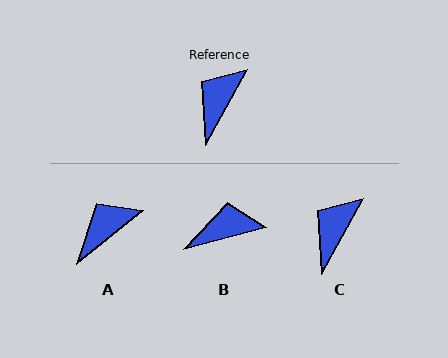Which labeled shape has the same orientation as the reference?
C.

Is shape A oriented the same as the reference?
No, it is off by about 22 degrees.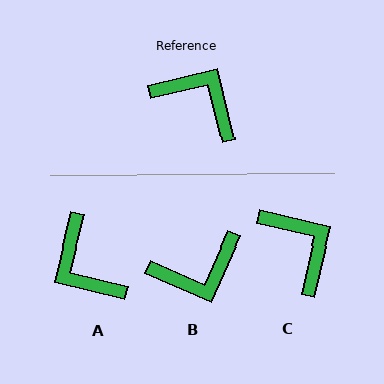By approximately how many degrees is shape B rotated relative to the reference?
Approximately 127 degrees clockwise.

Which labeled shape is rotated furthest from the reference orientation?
A, about 153 degrees away.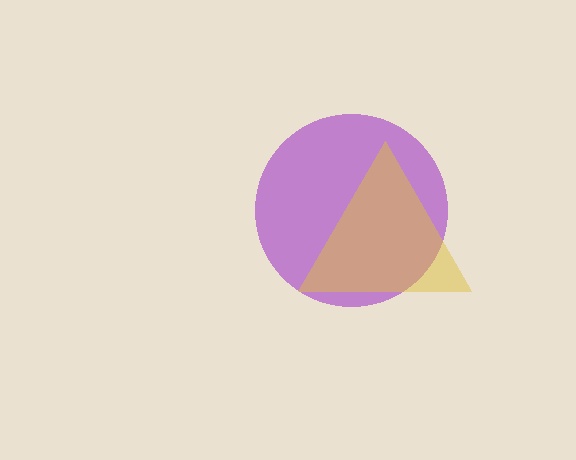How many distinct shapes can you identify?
There are 2 distinct shapes: a purple circle, a yellow triangle.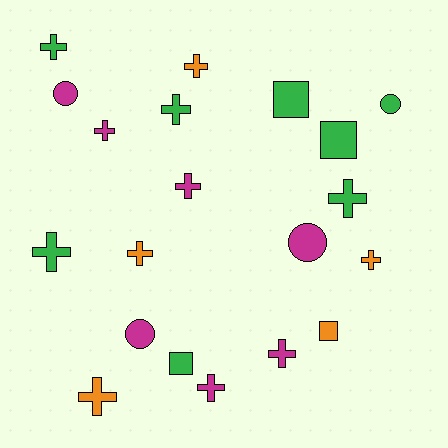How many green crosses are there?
There are 4 green crosses.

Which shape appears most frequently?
Cross, with 12 objects.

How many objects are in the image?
There are 20 objects.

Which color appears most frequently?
Green, with 8 objects.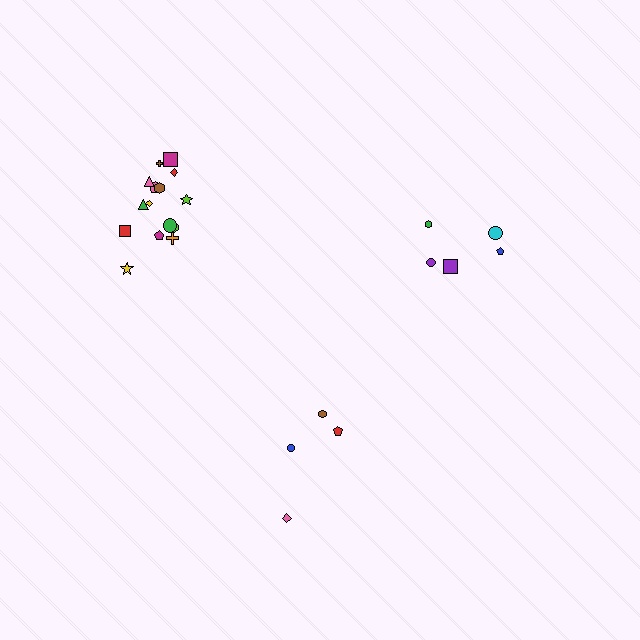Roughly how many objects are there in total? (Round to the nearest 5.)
Roughly 25 objects in total.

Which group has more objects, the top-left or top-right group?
The top-left group.